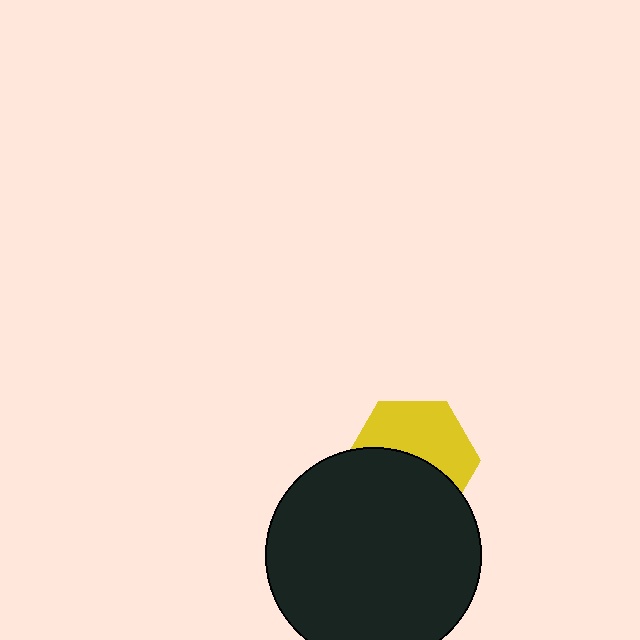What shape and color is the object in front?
The object in front is a black circle.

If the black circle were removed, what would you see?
You would see the complete yellow hexagon.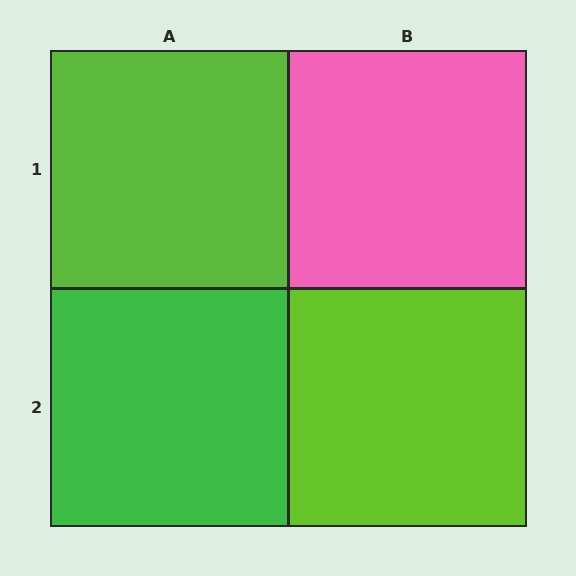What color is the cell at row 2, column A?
Green.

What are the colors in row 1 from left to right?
Lime, pink.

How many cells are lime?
2 cells are lime.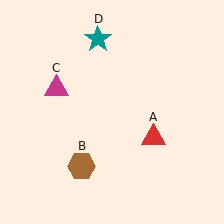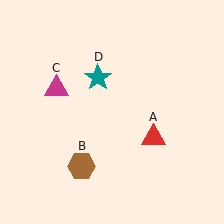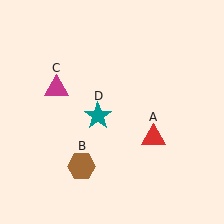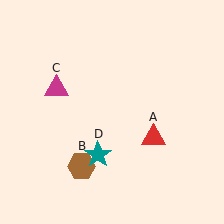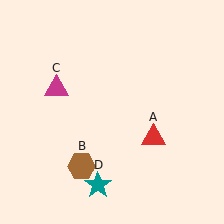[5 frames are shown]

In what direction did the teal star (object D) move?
The teal star (object D) moved down.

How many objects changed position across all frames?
1 object changed position: teal star (object D).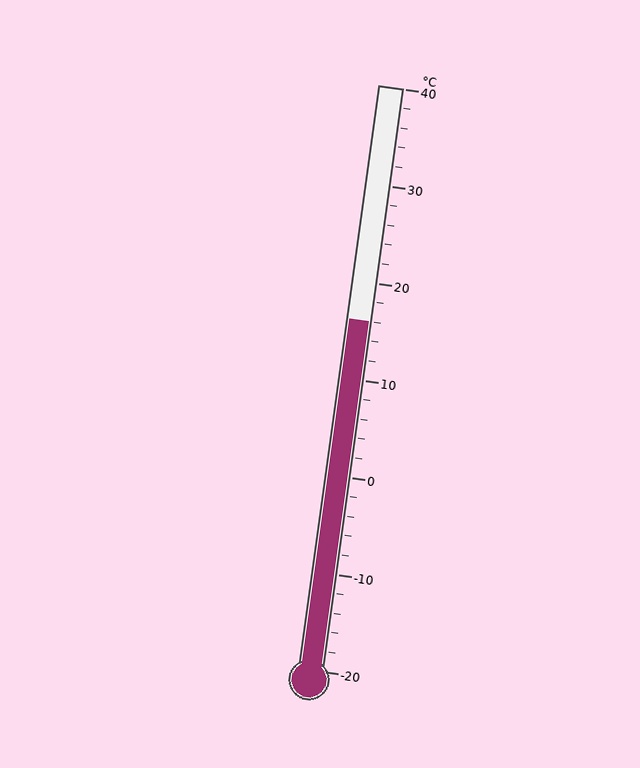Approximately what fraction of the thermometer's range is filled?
The thermometer is filled to approximately 60% of its range.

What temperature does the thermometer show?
The thermometer shows approximately 16°C.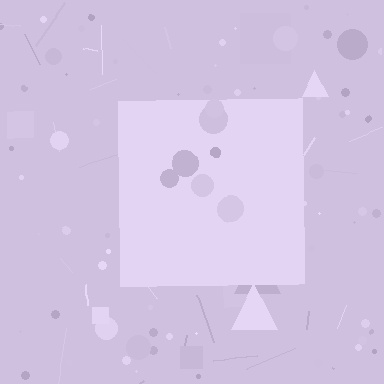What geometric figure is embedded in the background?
A square is embedded in the background.